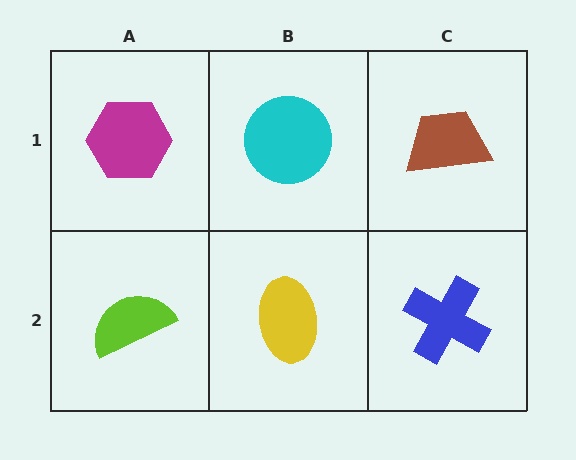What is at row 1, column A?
A magenta hexagon.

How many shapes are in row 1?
3 shapes.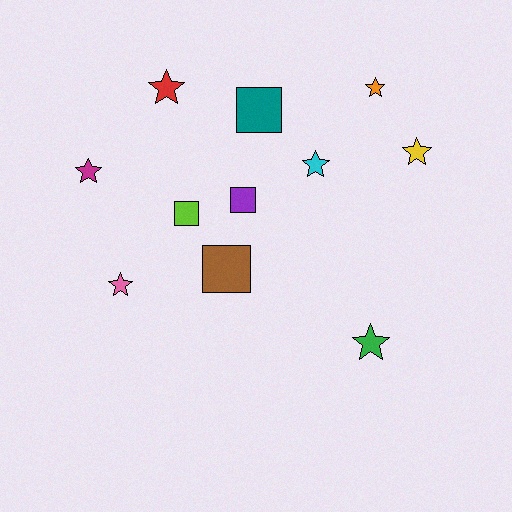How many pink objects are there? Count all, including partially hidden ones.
There is 1 pink object.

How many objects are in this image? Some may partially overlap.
There are 11 objects.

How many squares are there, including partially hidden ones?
There are 4 squares.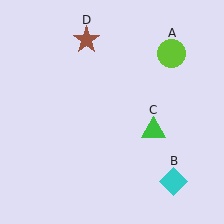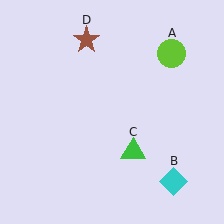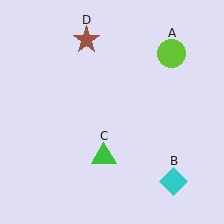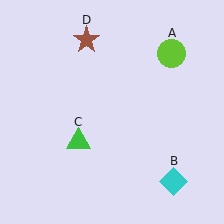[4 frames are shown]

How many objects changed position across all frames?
1 object changed position: green triangle (object C).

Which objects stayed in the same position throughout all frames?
Lime circle (object A) and cyan diamond (object B) and brown star (object D) remained stationary.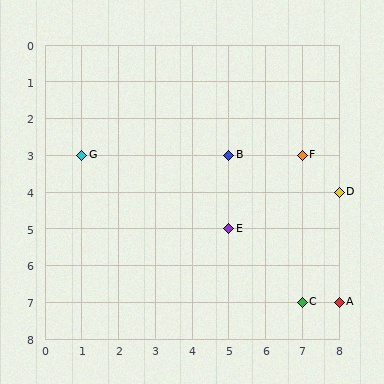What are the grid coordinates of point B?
Point B is at grid coordinates (5, 3).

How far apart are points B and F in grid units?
Points B and F are 2 columns apart.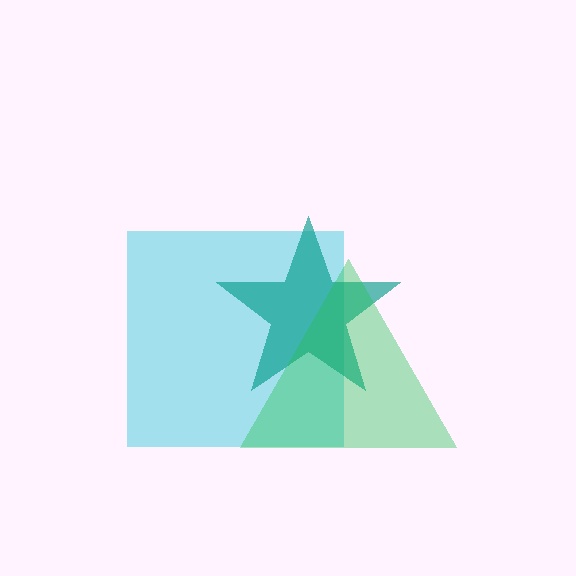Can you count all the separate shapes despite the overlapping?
Yes, there are 3 separate shapes.